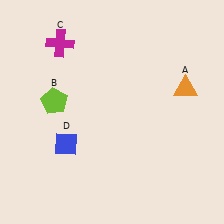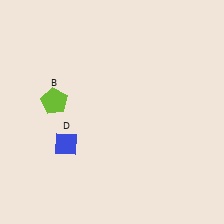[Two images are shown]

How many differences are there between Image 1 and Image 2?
There are 2 differences between the two images.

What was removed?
The orange triangle (A), the magenta cross (C) were removed in Image 2.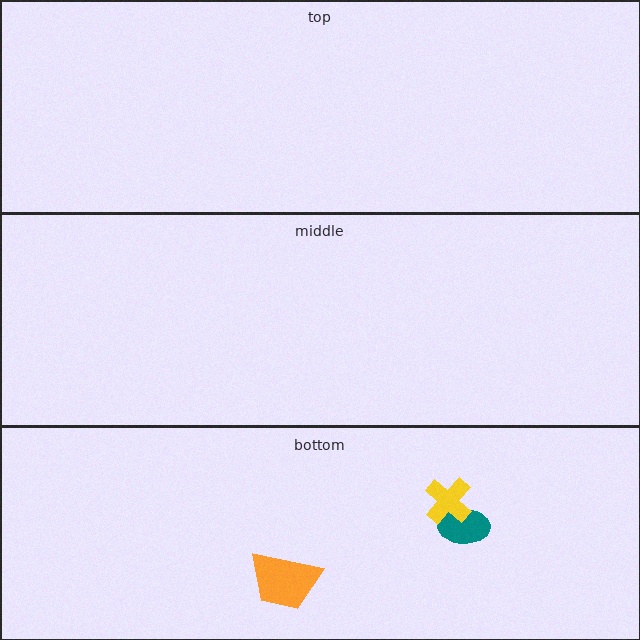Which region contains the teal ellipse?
The bottom region.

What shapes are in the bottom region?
The orange trapezoid, the teal ellipse, the yellow cross.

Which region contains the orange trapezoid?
The bottom region.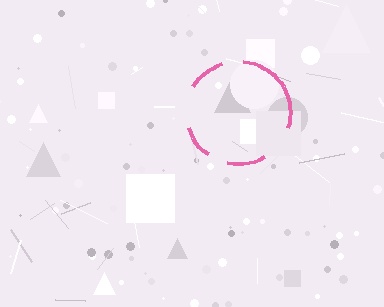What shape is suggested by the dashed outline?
The dashed outline suggests a circle.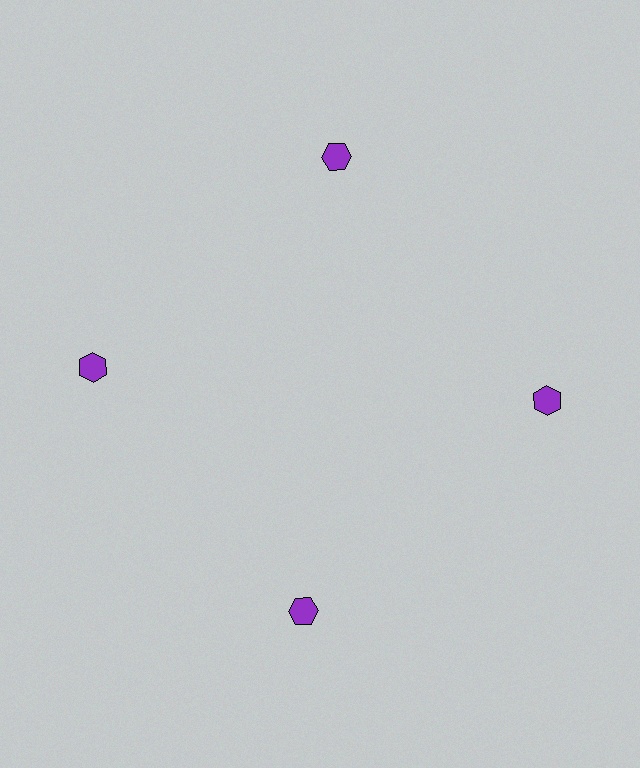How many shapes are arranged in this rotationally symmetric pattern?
There are 4 shapes, arranged in 4 groups of 1.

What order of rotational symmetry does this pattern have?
This pattern has 4-fold rotational symmetry.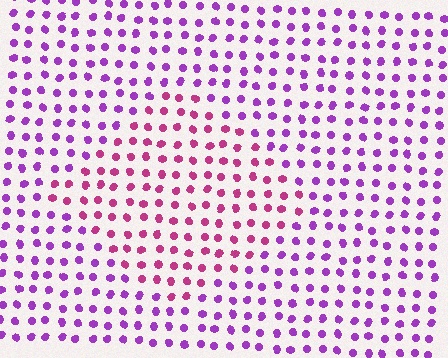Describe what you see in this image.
The image is filled with small purple elements in a uniform arrangement. A diamond-shaped region is visible where the elements are tinted to a slightly different hue, forming a subtle color boundary.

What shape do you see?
I see a diamond.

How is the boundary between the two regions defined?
The boundary is defined purely by a slight shift in hue (about 39 degrees). Spacing, size, and orientation are identical on both sides.